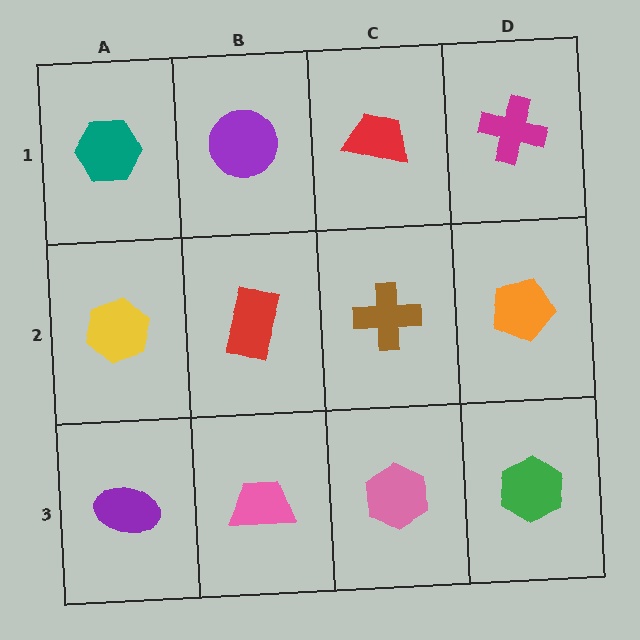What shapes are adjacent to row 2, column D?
A magenta cross (row 1, column D), a green hexagon (row 3, column D), a brown cross (row 2, column C).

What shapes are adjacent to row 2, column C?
A red trapezoid (row 1, column C), a pink hexagon (row 3, column C), a red rectangle (row 2, column B), an orange pentagon (row 2, column D).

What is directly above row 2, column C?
A red trapezoid.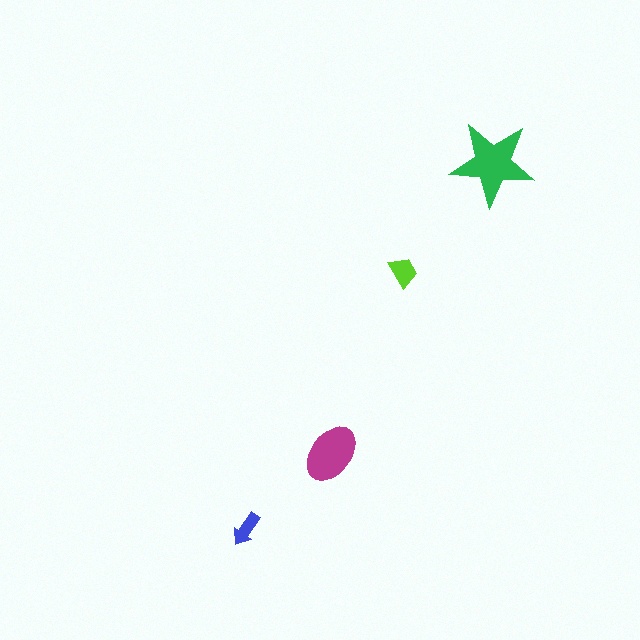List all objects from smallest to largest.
The blue arrow, the lime trapezoid, the magenta ellipse, the green star.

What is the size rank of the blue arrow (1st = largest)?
4th.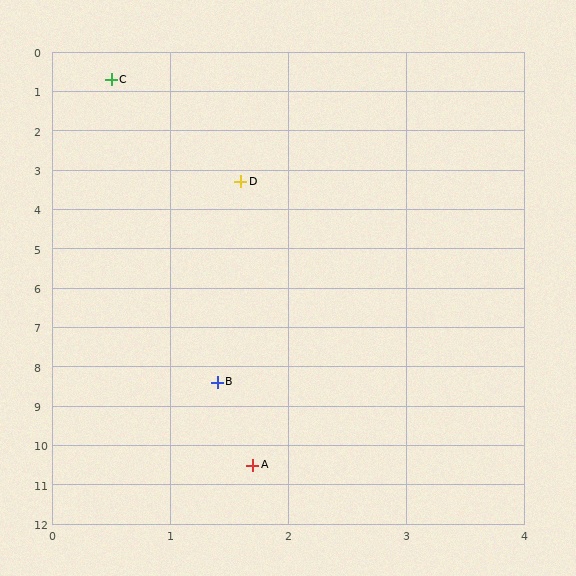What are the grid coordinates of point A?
Point A is at approximately (1.7, 10.5).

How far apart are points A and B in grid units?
Points A and B are about 2.1 grid units apart.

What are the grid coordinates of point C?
Point C is at approximately (0.5, 0.7).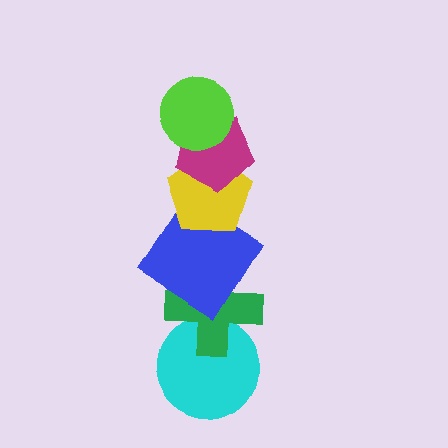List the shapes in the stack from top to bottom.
From top to bottom: the lime circle, the magenta pentagon, the yellow pentagon, the blue diamond, the green cross, the cyan circle.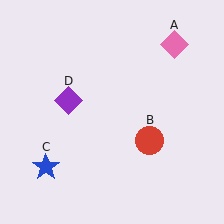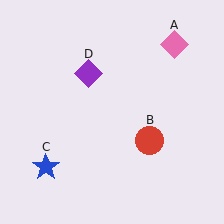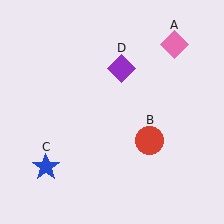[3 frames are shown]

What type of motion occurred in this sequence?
The purple diamond (object D) rotated clockwise around the center of the scene.